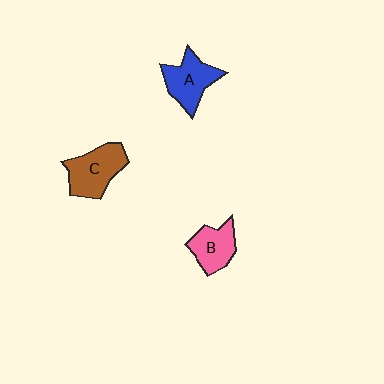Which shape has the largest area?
Shape C (brown).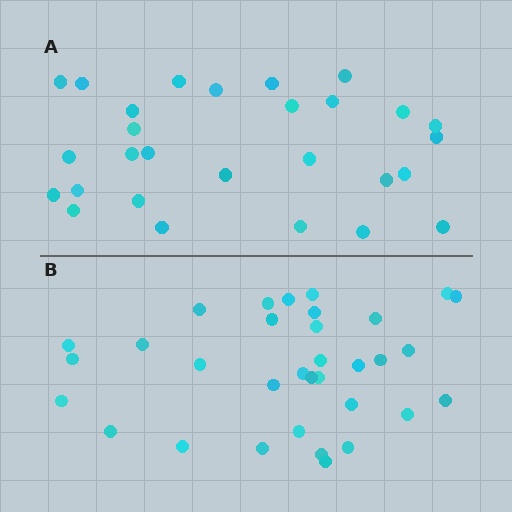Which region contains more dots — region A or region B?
Region B (the bottom region) has more dots.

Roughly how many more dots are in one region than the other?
Region B has about 5 more dots than region A.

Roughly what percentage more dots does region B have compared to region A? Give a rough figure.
About 20% more.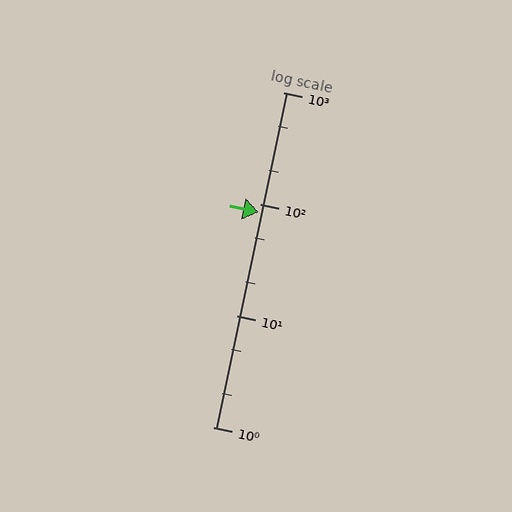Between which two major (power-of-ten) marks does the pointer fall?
The pointer is between 10 and 100.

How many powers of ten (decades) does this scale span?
The scale spans 3 decades, from 1 to 1000.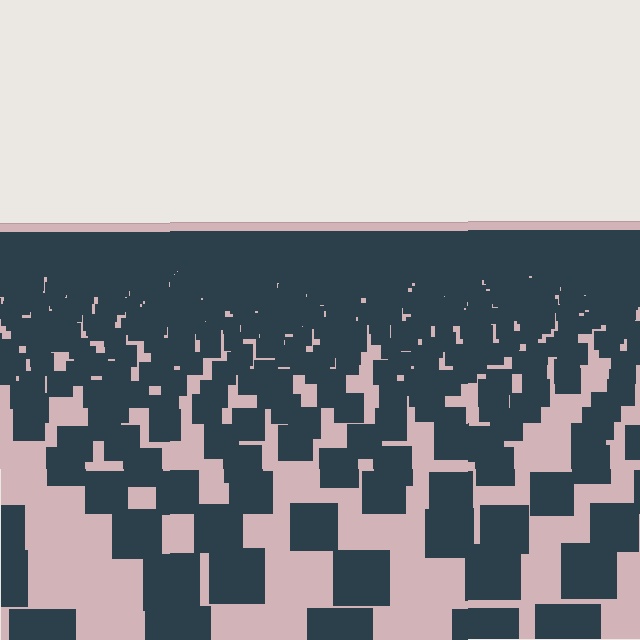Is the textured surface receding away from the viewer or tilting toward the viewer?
The surface is receding away from the viewer. Texture elements get smaller and denser toward the top.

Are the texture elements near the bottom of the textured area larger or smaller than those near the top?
Larger. Near the bottom, elements are closer to the viewer and appear at a bigger on-screen size.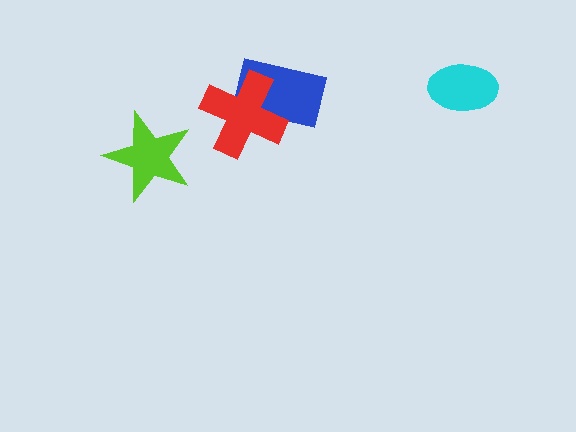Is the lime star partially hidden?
No, no other shape covers it.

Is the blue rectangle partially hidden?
Yes, it is partially covered by another shape.